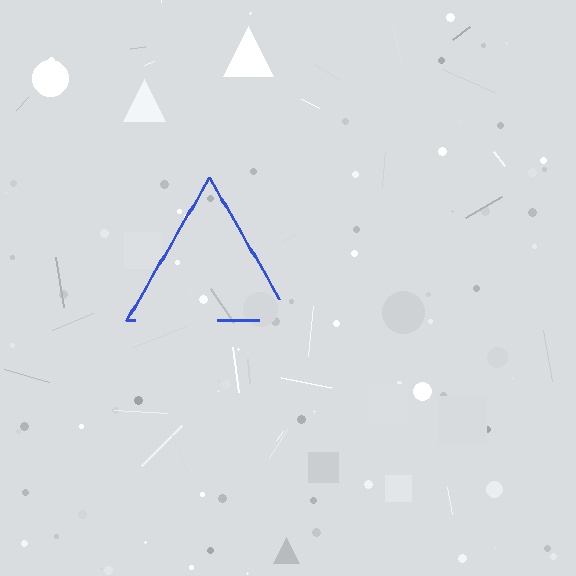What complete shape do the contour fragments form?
The contour fragments form a triangle.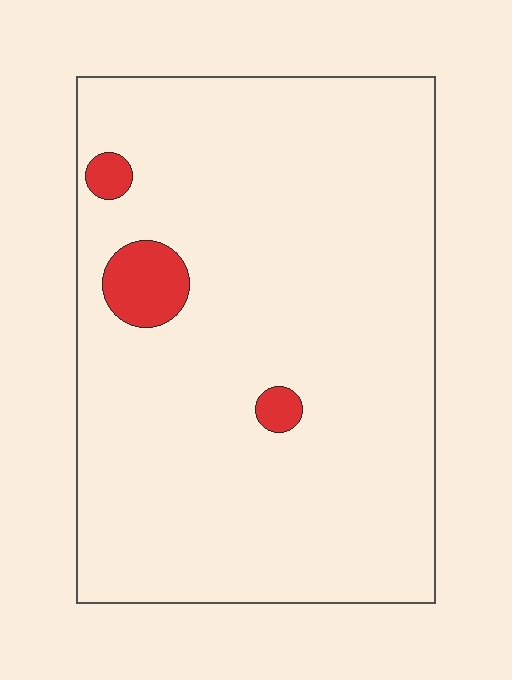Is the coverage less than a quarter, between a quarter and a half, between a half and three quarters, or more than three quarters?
Less than a quarter.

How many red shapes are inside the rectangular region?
3.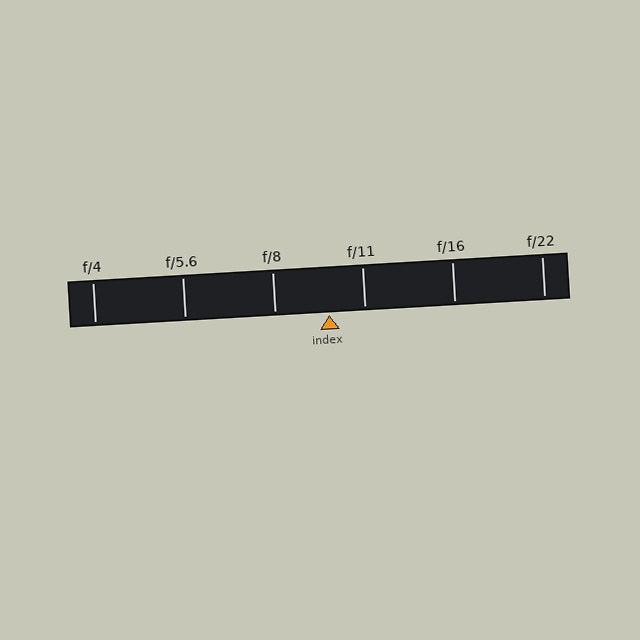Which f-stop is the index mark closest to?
The index mark is closest to f/11.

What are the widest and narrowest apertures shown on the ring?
The widest aperture shown is f/4 and the narrowest is f/22.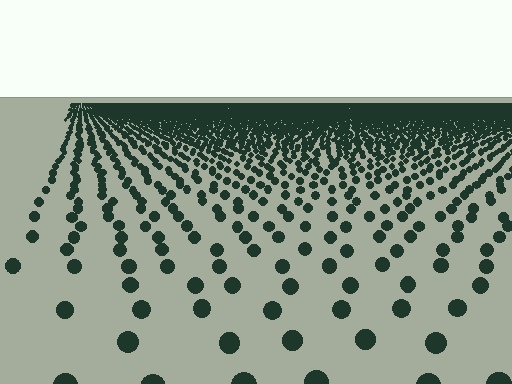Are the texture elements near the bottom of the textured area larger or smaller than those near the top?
Larger. Near the bottom, elements are closer to the viewer and appear at a bigger on-screen size.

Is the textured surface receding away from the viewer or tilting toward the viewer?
The surface is receding away from the viewer. Texture elements get smaller and denser toward the top.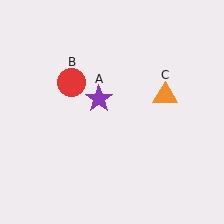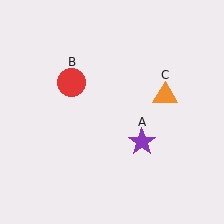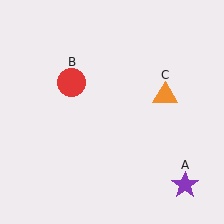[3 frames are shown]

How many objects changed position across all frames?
1 object changed position: purple star (object A).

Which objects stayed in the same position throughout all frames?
Red circle (object B) and orange triangle (object C) remained stationary.